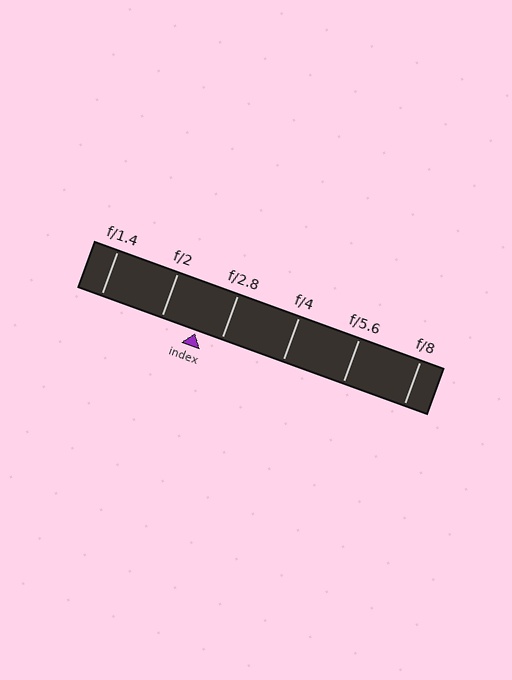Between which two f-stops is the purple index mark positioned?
The index mark is between f/2 and f/2.8.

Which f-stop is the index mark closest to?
The index mark is closest to f/2.8.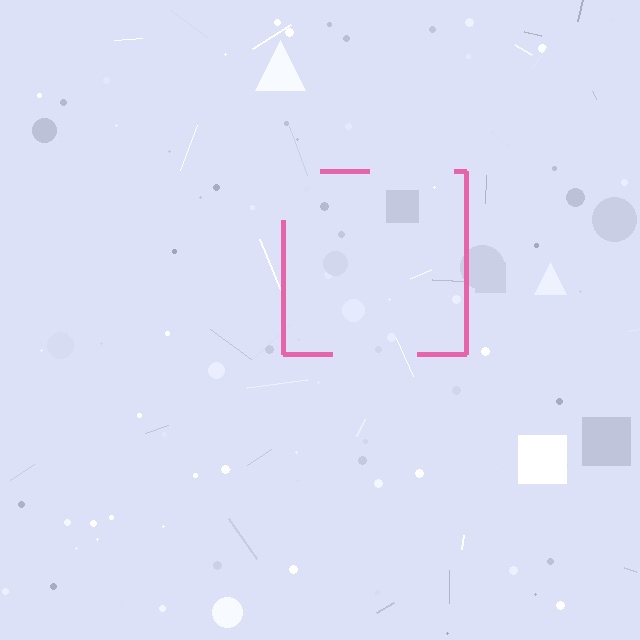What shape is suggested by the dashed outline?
The dashed outline suggests a square.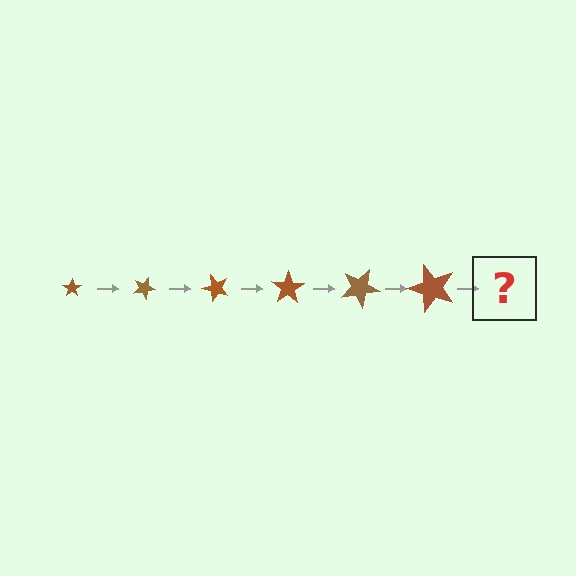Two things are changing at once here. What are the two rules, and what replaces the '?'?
The two rules are that the star grows larger each step and it rotates 25 degrees each step. The '?' should be a star, larger than the previous one and rotated 150 degrees from the start.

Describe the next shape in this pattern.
It should be a star, larger than the previous one and rotated 150 degrees from the start.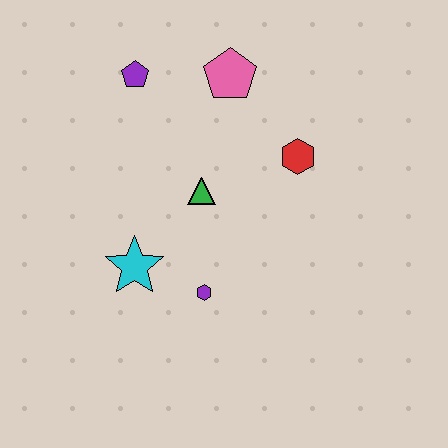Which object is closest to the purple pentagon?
The pink pentagon is closest to the purple pentagon.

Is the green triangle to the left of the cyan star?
No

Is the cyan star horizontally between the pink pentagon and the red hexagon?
No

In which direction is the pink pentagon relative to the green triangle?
The pink pentagon is above the green triangle.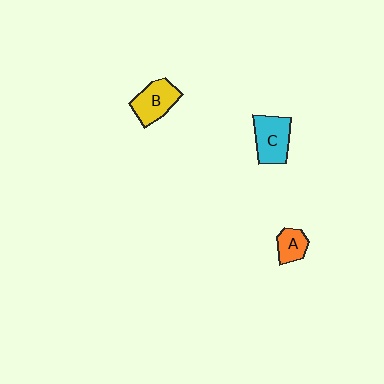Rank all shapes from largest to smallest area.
From largest to smallest: C (cyan), B (yellow), A (orange).